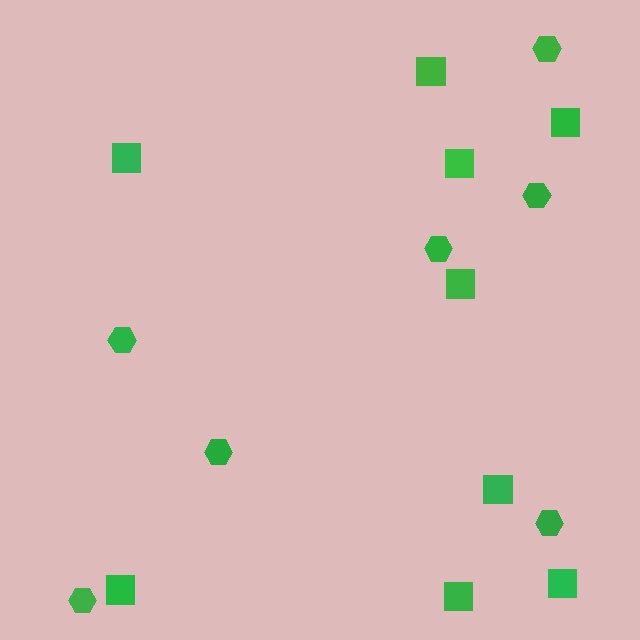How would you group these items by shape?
There are 2 groups: one group of hexagons (7) and one group of squares (9).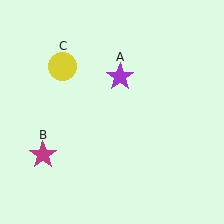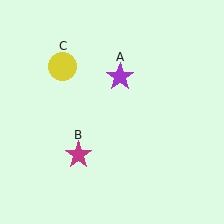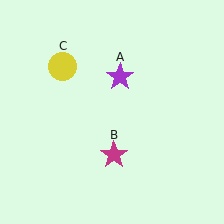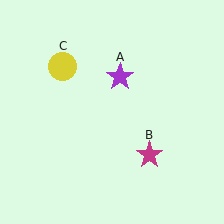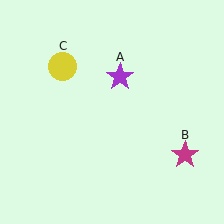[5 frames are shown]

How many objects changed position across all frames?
1 object changed position: magenta star (object B).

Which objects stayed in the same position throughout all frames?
Purple star (object A) and yellow circle (object C) remained stationary.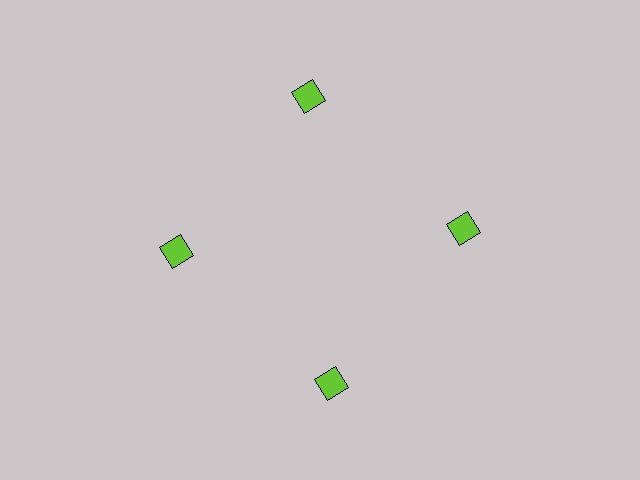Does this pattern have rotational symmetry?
Yes, this pattern has 4-fold rotational symmetry. It looks the same after rotating 90 degrees around the center.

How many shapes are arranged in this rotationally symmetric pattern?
There are 4 shapes, arranged in 4 groups of 1.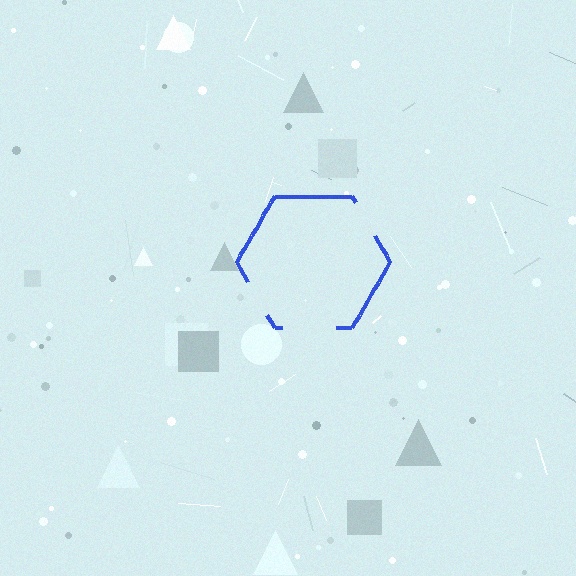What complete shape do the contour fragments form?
The contour fragments form a hexagon.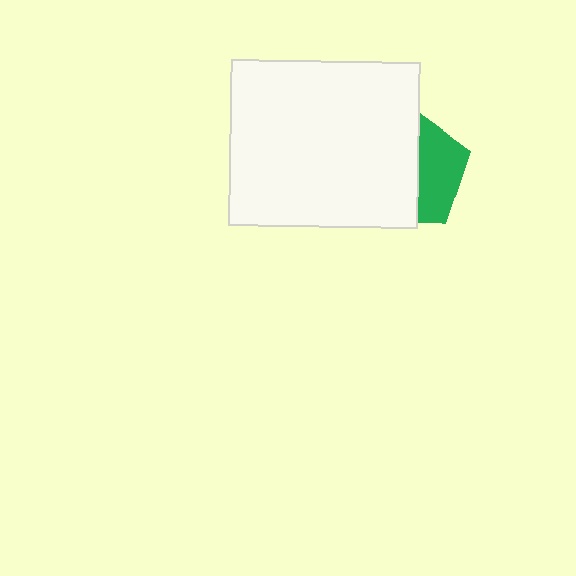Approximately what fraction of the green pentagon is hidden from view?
Roughly 62% of the green pentagon is hidden behind the white rectangle.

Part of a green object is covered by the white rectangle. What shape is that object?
It is a pentagon.